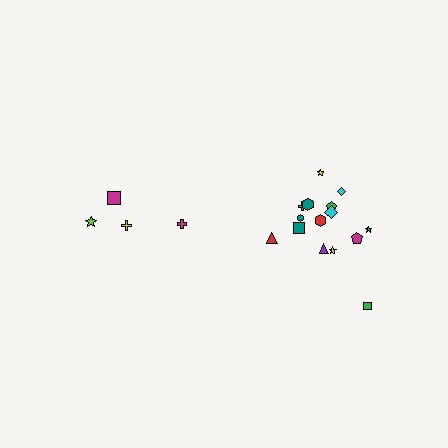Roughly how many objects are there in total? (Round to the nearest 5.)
Roughly 20 objects in total.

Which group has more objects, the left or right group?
The right group.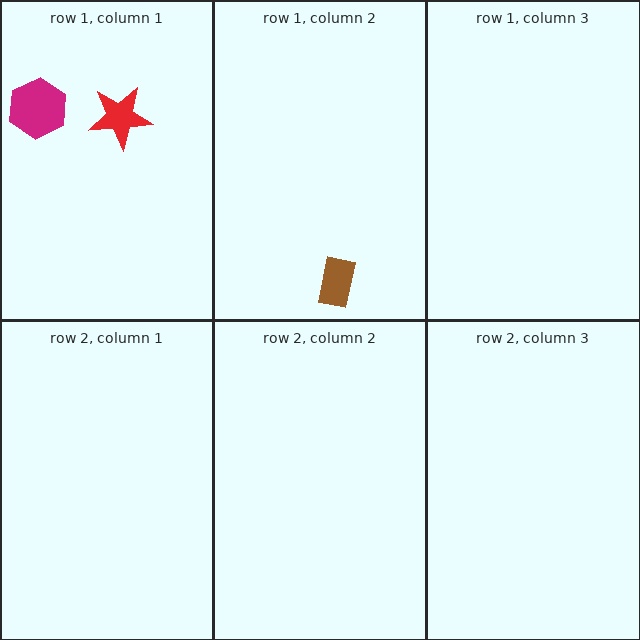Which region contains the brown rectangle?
The row 1, column 2 region.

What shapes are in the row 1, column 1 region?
The magenta hexagon, the red star.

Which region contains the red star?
The row 1, column 1 region.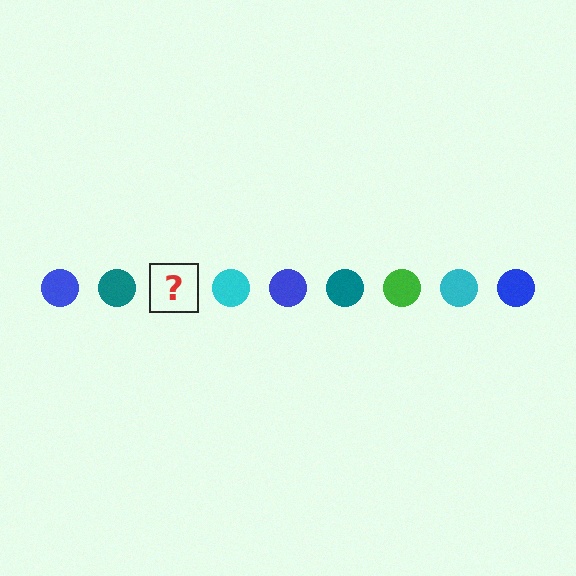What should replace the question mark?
The question mark should be replaced with a green circle.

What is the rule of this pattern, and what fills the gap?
The rule is that the pattern cycles through blue, teal, green, cyan circles. The gap should be filled with a green circle.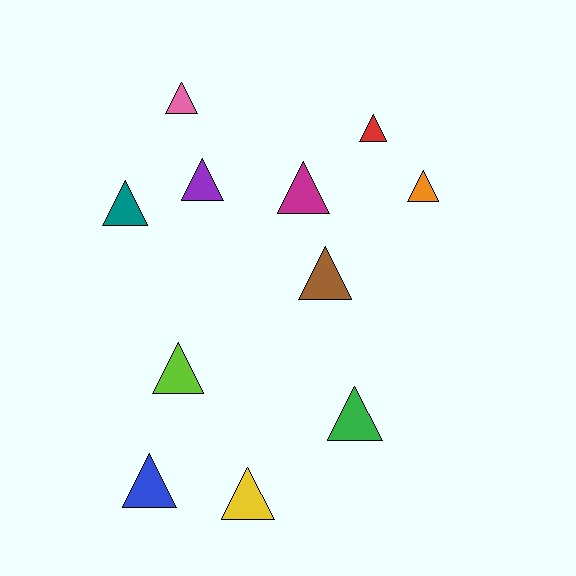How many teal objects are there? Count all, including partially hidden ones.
There is 1 teal object.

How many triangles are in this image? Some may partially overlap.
There are 11 triangles.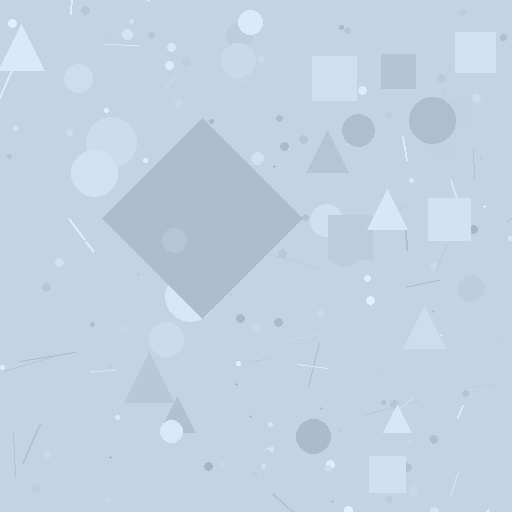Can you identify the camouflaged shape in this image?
The camouflaged shape is a diamond.